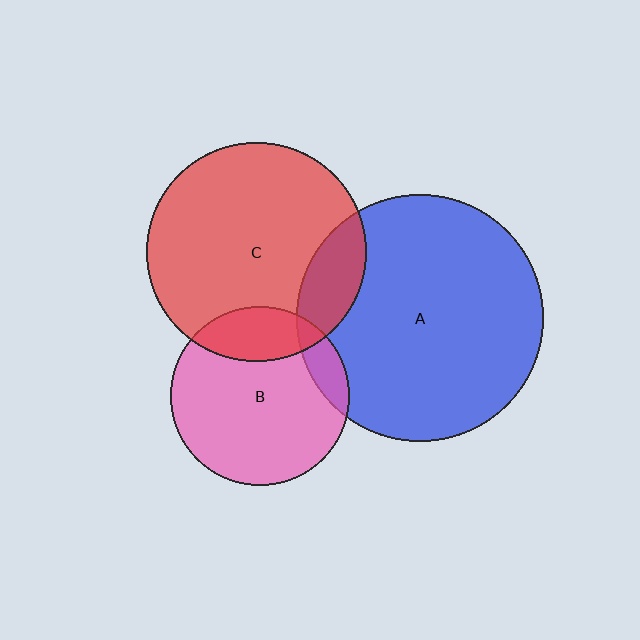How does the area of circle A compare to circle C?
Approximately 1.3 times.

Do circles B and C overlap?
Yes.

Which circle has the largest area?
Circle A (blue).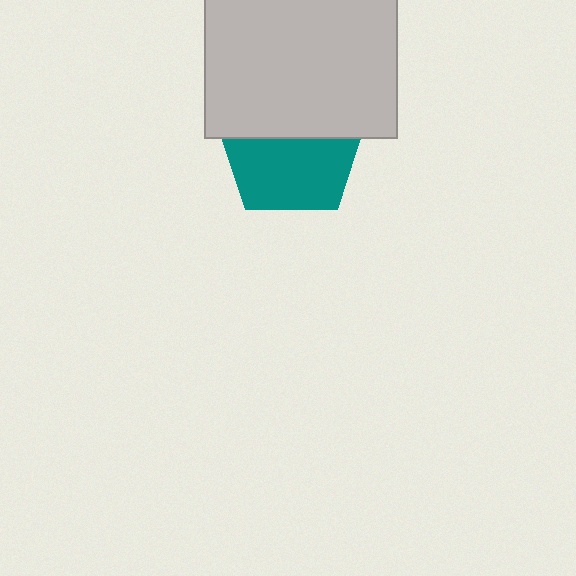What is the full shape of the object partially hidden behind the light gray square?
The partially hidden object is a teal pentagon.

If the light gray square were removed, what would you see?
You would see the complete teal pentagon.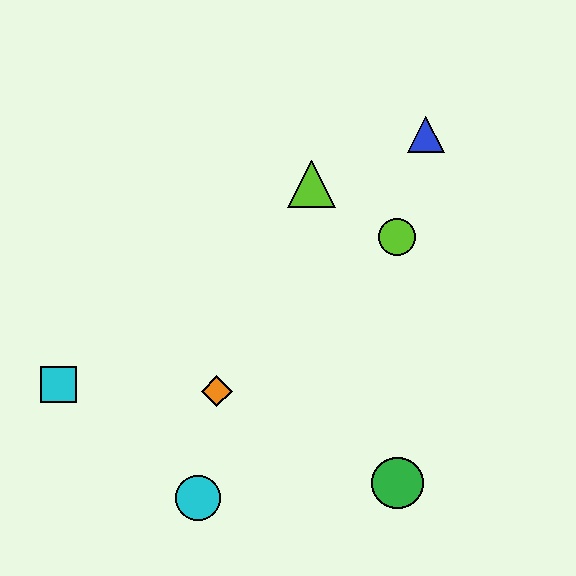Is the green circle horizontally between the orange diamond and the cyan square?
No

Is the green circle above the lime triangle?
No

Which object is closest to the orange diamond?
The cyan circle is closest to the orange diamond.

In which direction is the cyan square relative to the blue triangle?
The cyan square is to the left of the blue triangle.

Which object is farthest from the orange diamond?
The blue triangle is farthest from the orange diamond.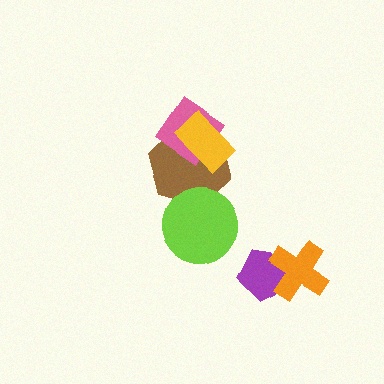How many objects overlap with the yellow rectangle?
2 objects overlap with the yellow rectangle.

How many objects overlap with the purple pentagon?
1 object overlaps with the purple pentagon.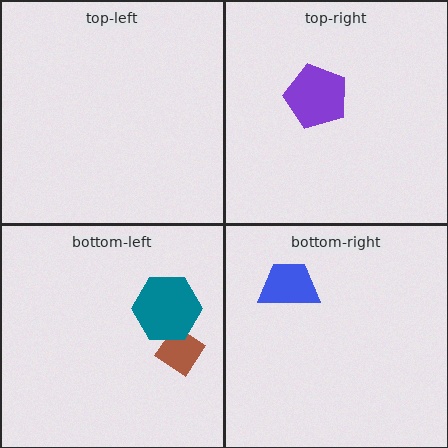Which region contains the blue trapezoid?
The bottom-right region.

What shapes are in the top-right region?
The purple pentagon.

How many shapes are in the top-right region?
1.